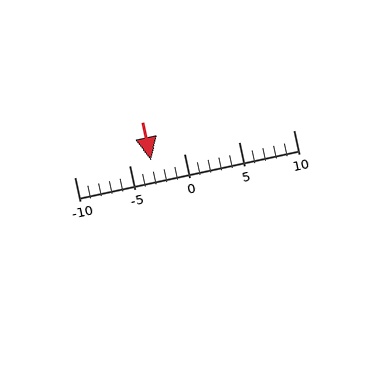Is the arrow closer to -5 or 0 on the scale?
The arrow is closer to -5.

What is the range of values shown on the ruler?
The ruler shows values from -10 to 10.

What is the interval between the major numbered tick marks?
The major tick marks are spaced 5 units apart.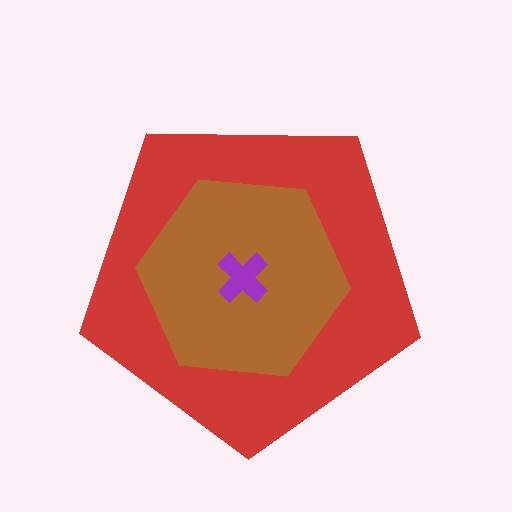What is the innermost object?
The purple cross.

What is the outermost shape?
The red pentagon.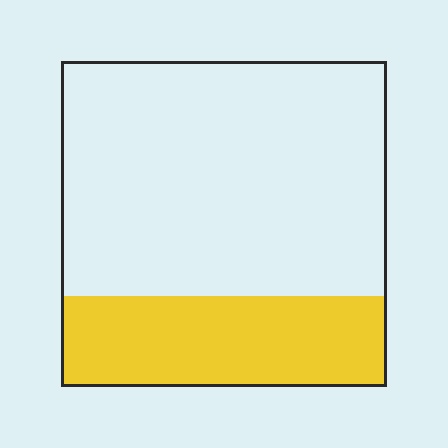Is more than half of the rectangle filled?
No.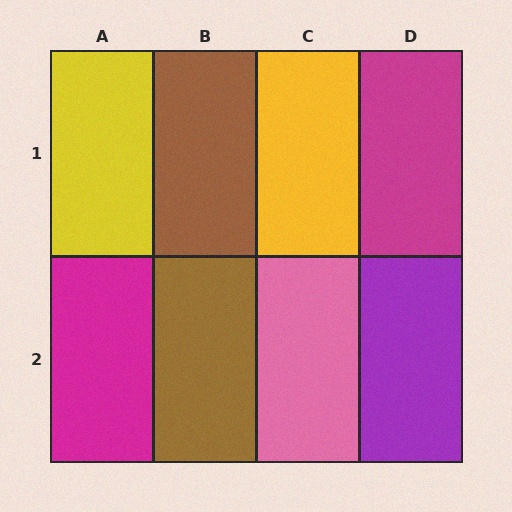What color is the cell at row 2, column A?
Magenta.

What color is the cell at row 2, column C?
Pink.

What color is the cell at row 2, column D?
Purple.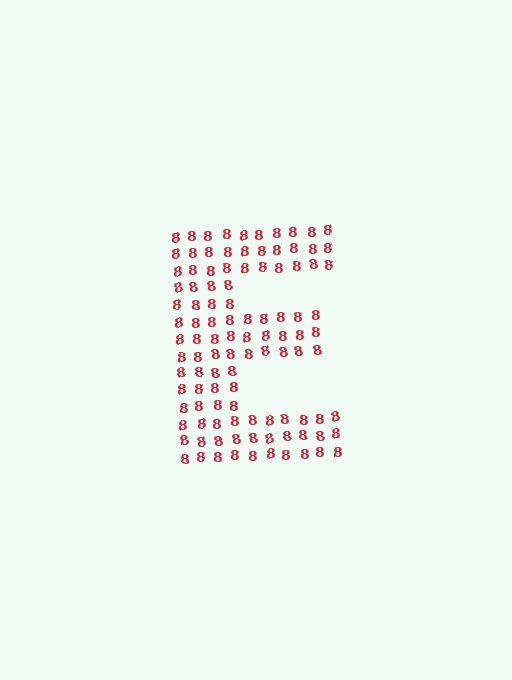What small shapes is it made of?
It is made of small digit 8's.